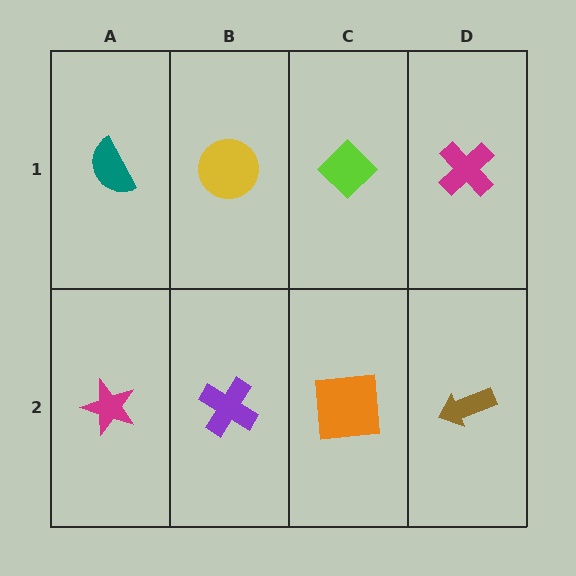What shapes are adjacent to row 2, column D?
A magenta cross (row 1, column D), an orange square (row 2, column C).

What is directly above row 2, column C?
A lime diamond.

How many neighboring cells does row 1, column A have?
2.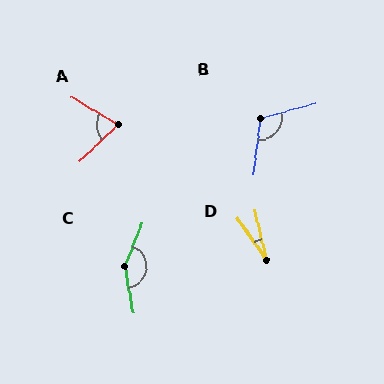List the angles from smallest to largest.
D (22°), A (74°), B (112°), C (147°).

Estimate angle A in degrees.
Approximately 74 degrees.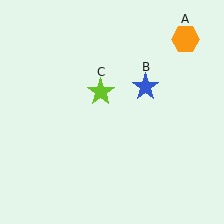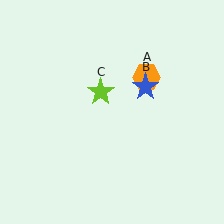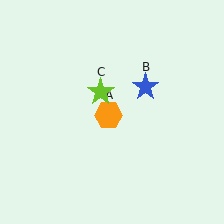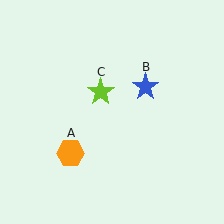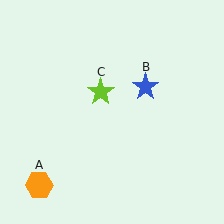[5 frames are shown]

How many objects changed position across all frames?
1 object changed position: orange hexagon (object A).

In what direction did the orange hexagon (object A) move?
The orange hexagon (object A) moved down and to the left.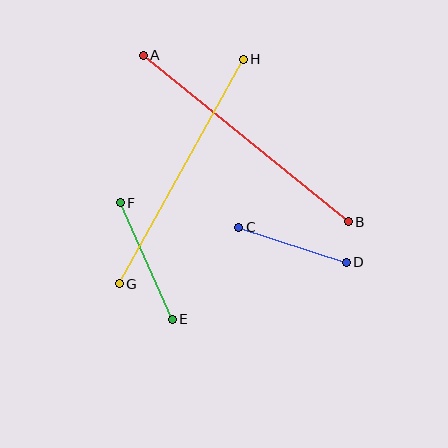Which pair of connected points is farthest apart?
Points A and B are farthest apart.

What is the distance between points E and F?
The distance is approximately 128 pixels.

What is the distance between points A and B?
The distance is approximately 265 pixels.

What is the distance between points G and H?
The distance is approximately 256 pixels.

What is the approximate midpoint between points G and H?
The midpoint is at approximately (181, 171) pixels.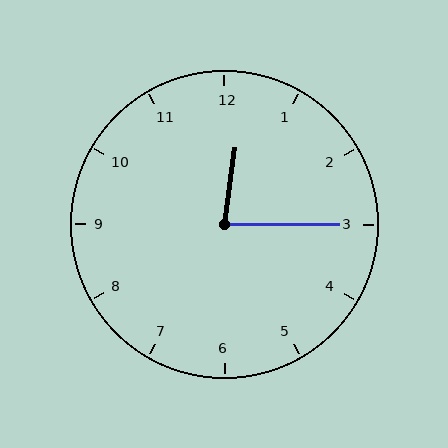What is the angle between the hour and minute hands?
Approximately 82 degrees.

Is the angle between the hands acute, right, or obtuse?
It is acute.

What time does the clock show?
12:15.